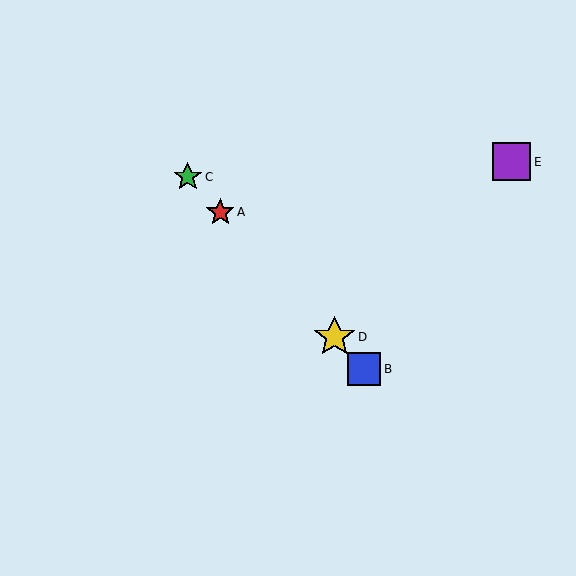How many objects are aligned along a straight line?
4 objects (A, B, C, D) are aligned along a straight line.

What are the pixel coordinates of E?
Object E is at (512, 162).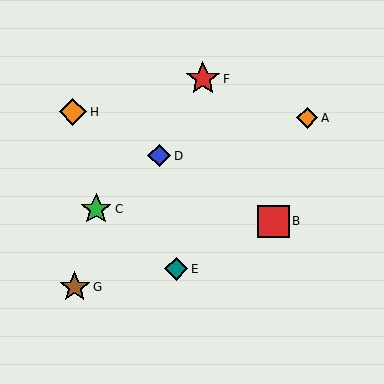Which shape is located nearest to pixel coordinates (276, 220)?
The red square (labeled B) at (273, 221) is nearest to that location.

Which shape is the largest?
The red star (labeled F) is the largest.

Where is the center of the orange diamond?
The center of the orange diamond is at (307, 118).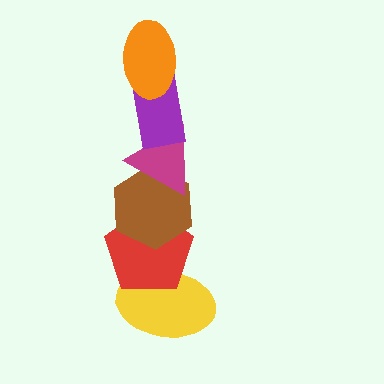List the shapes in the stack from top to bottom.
From top to bottom: the orange ellipse, the purple rectangle, the magenta triangle, the brown hexagon, the red pentagon, the yellow ellipse.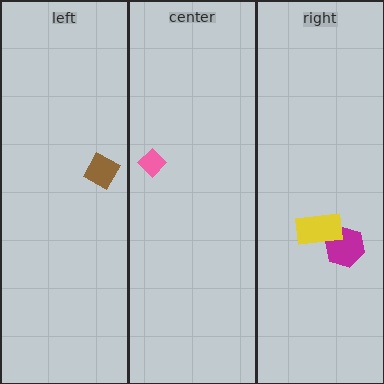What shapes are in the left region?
The brown square.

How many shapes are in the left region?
1.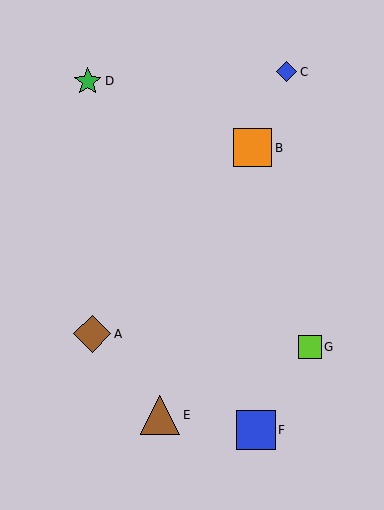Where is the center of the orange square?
The center of the orange square is at (253, 148).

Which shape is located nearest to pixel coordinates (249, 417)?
The blue square (labeled F) at (256, 430) is nearest to that location.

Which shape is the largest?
The brown triangle (labeled E) is the largest.